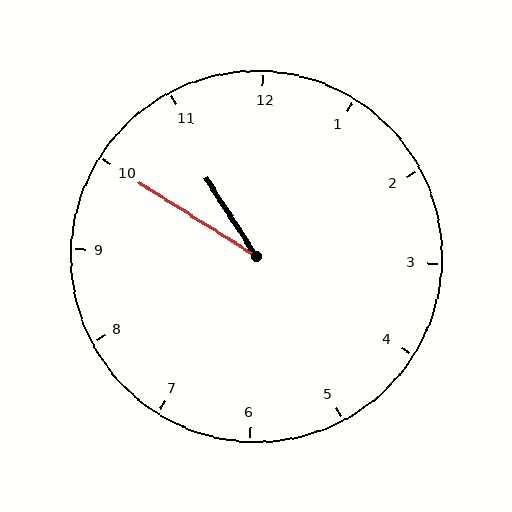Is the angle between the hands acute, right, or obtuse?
It is acute.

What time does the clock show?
10:50.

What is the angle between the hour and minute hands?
Approximately 25 degrees.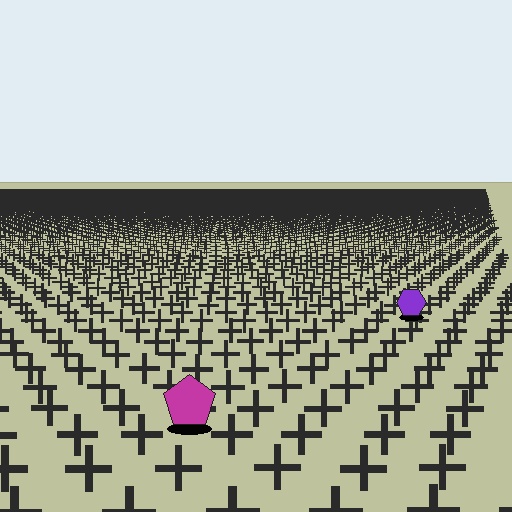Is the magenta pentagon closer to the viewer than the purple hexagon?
Yes. The magenta pentagon is closer — you can tell from the texture gradient: the ground texture is coarser near it.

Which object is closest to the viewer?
The magenta pentagon is closest. The texture marks near it are larger and more spread out.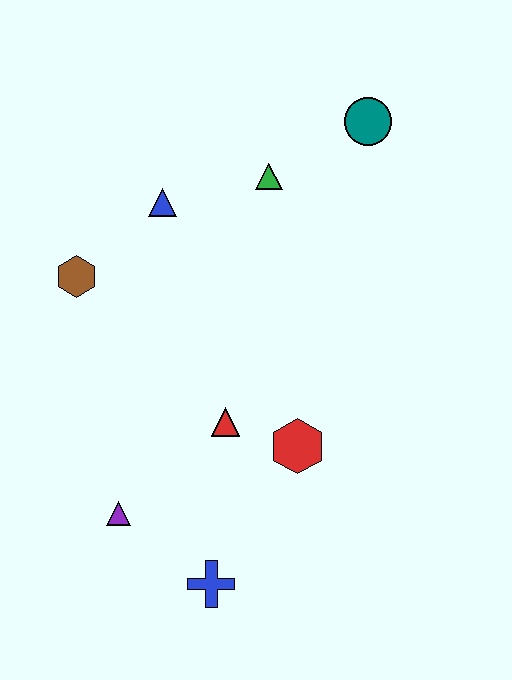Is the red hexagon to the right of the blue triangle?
Yes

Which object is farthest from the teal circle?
The blue cross is farthest from the teal circle.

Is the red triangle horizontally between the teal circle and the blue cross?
Yes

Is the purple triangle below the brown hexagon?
Yes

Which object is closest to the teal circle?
The green triangle is closest to the teal circle.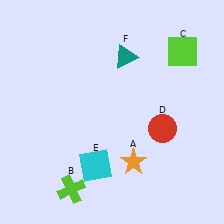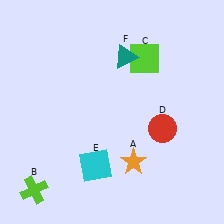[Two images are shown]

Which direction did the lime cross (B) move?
The lime cross (B) moved left.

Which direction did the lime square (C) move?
The lime square (C) moved left.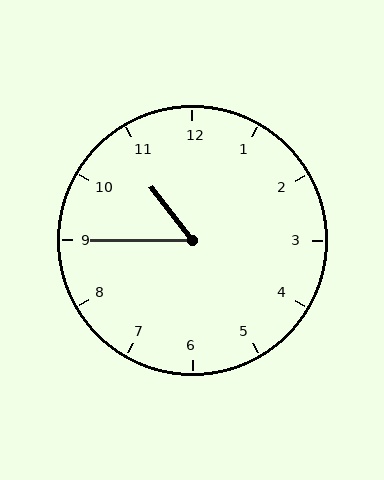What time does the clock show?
10:45.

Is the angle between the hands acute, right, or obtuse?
It is acute.